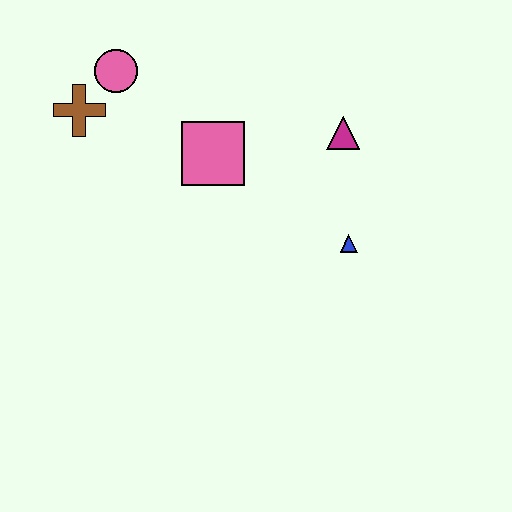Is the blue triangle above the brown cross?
No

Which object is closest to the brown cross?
The pink circle is closest to the brown cross.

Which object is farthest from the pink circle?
The blue triangle is farthest from the pink circle.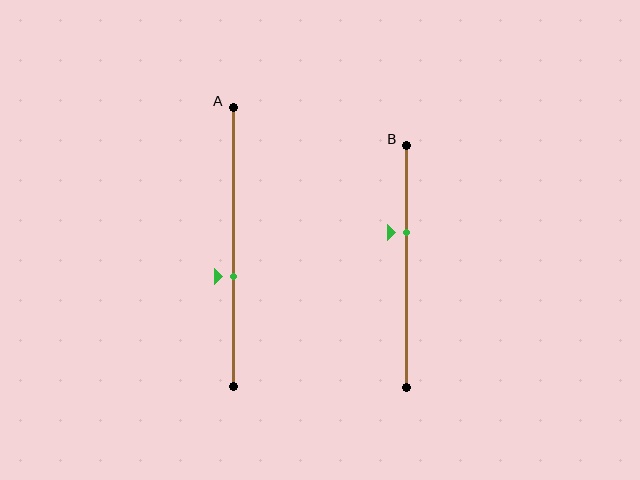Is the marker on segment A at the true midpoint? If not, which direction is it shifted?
No, the marker on segment A is shifted downward by about 10% of the segment length.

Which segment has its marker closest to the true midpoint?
Segment A has its marker closest to the true midpoint.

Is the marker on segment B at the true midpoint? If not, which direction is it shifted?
No, the marker on segment B is shifted upward by about 14% of the segment length.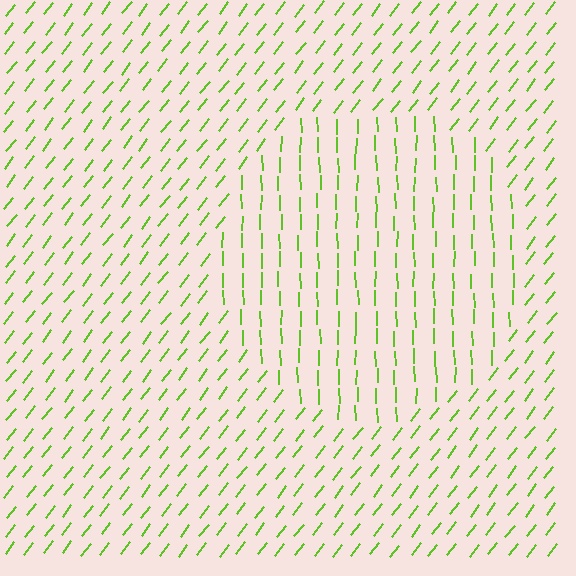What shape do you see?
I see a circle.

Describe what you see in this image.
The image is filled with small lime line segments. A circle region in the image has lines oriented differently from the surrounding lines, creating a visible texture boundary.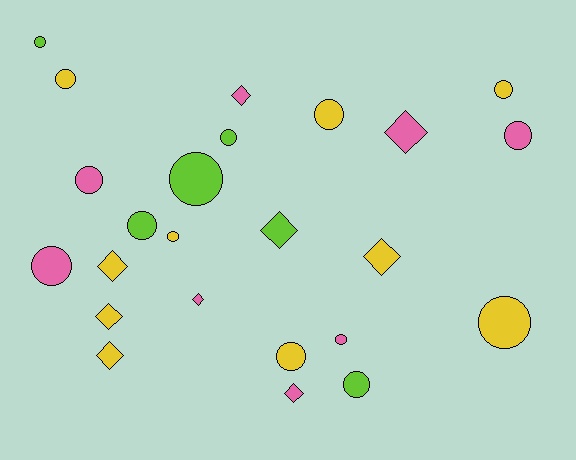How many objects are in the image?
There are 24 objects.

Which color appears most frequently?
Yellow, with 10 objects.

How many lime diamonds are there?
There is 1 lime diamond.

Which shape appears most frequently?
Circle, with 15 objects.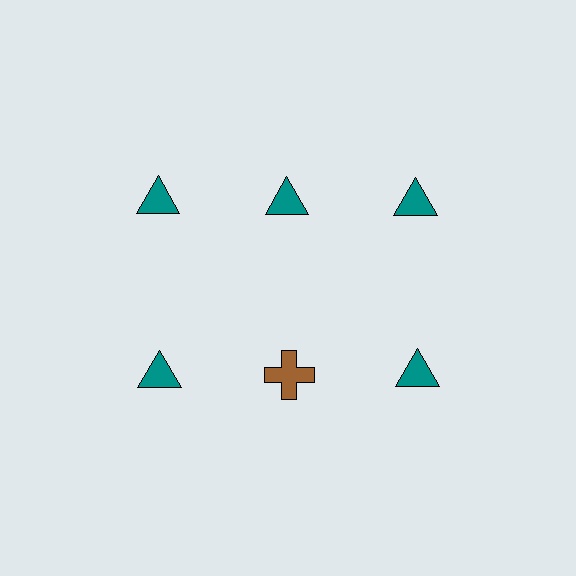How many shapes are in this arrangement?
There are 6 shapes arranged in a grid pattern.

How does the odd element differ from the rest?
It differs in both color (brown instead of teal) and shape (cross instead of triangle).